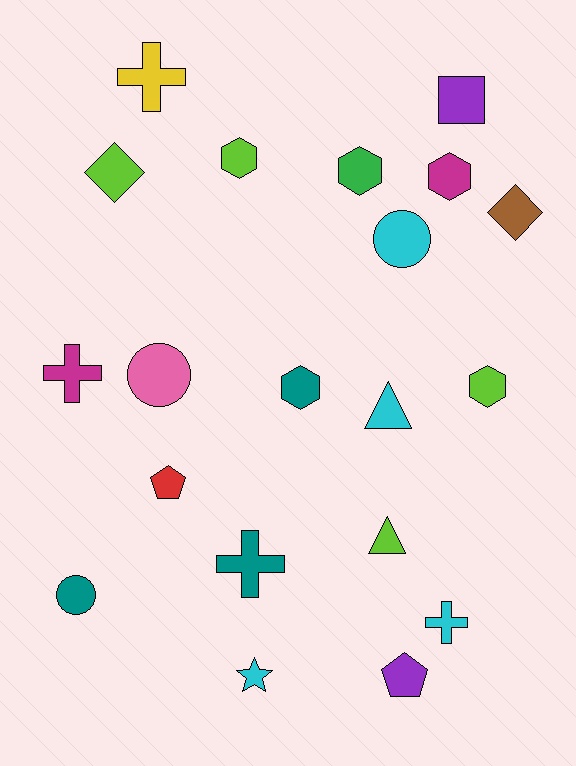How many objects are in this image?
There are 20 objects.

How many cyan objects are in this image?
There are 4 cyan objects.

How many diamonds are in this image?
There are 2 diamonds.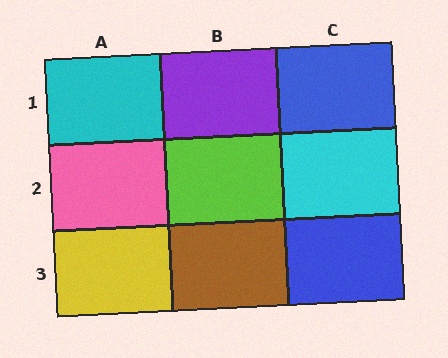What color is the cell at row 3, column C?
Blue.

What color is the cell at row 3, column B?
Brown.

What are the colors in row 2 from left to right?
Pink, lime, cyan.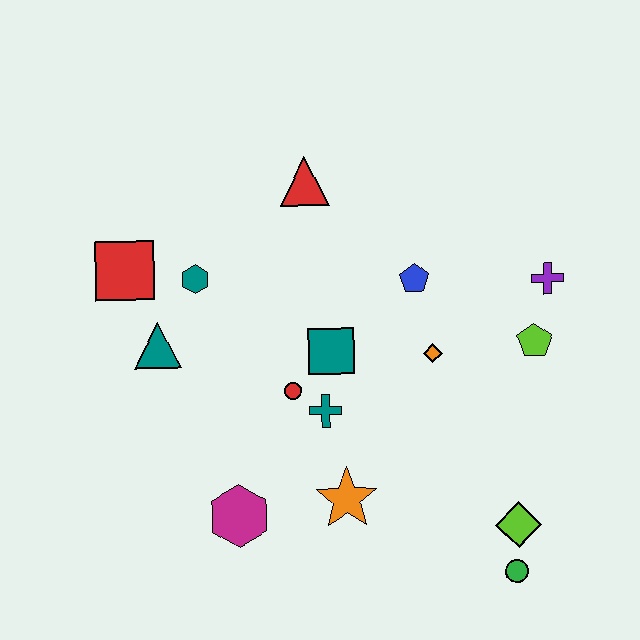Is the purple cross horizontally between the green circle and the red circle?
No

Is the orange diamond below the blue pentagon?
Yes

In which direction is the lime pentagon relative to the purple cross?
The lime pentagon is below the purple cross.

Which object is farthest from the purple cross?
The red square is farthest from the purple cross.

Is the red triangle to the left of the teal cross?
Yes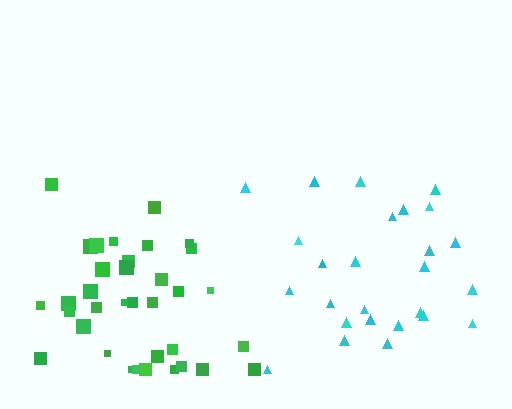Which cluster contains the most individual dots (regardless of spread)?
Green (35).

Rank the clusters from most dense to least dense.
green, cyan.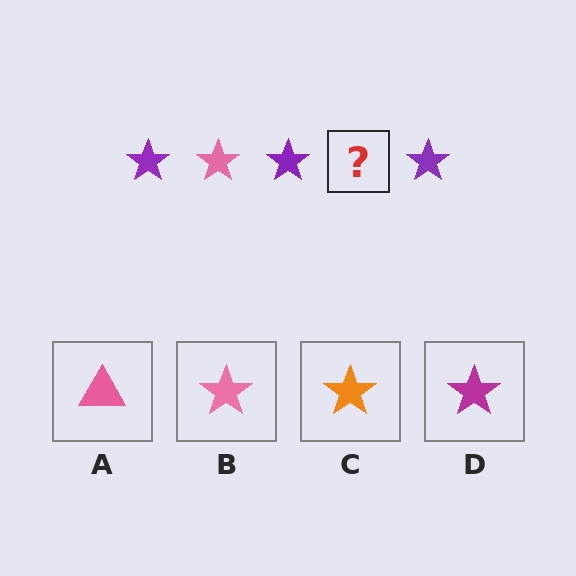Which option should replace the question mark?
Option B.